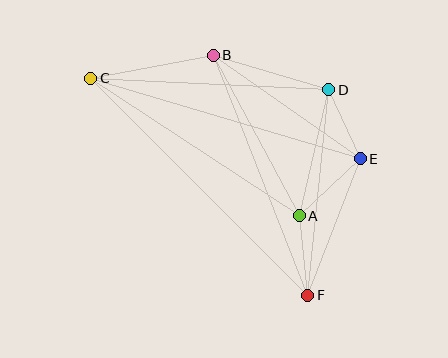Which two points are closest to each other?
Points D and E are closest to each other.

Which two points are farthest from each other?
Points C and F are farthest from each other.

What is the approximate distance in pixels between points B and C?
The distance between B and C is approximately 125 pixels.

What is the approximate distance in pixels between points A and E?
The distance between A and E is approximately 84 pixels.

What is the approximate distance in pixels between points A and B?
The distance between A and B is approximately 182 pixels.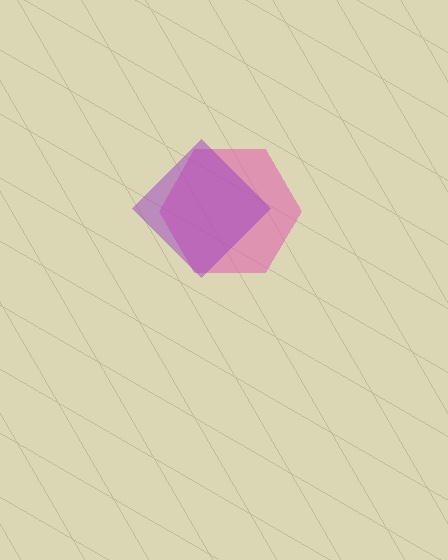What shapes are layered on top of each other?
The layered shapes are: a pink hexagon, a purple diamond.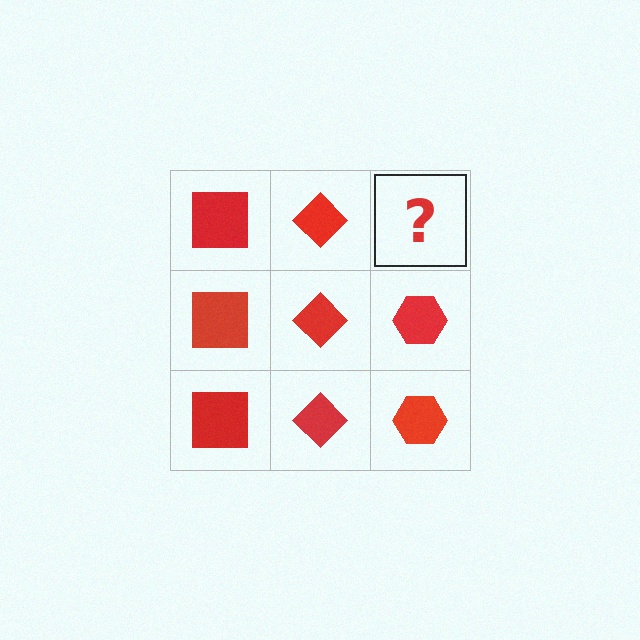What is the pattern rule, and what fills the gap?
The rule is that each column has a consistent shape. The gap should be filled with a red hexagon.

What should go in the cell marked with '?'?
The missing cell should contain a red hexagon.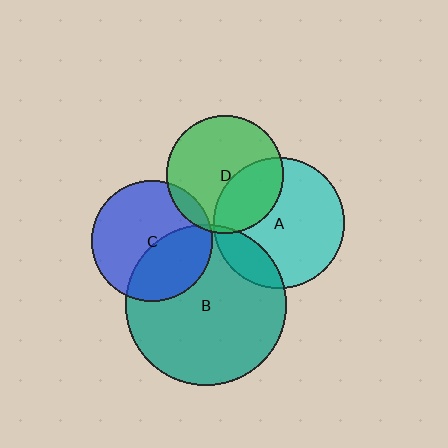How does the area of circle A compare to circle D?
Approximately 1.2 times.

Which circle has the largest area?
Circle B (teal).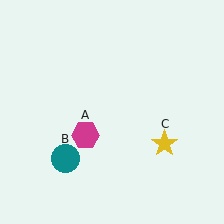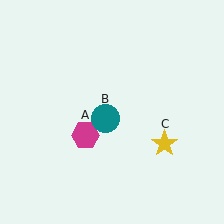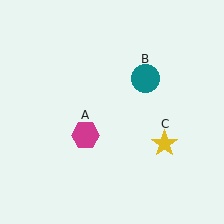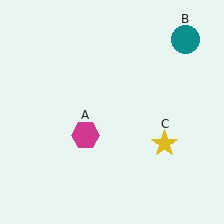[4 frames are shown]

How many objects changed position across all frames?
1 object changed position: teal circle (object B).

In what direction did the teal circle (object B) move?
The teal circle (object B) moved up and to the right.